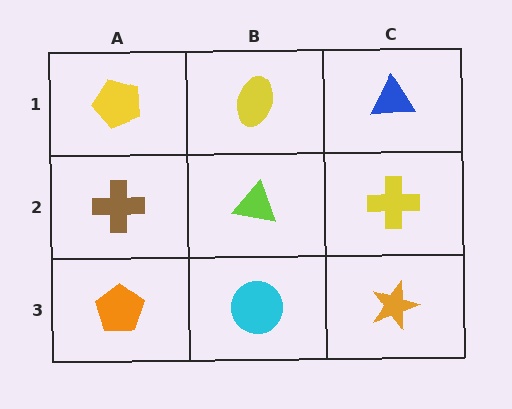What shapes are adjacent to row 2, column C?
A blue triangle (row 1, column C), an orange star (row 3, column C), a lime triangle (row 2, column B).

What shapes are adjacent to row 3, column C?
A yellow cross (row 2, column C), a cyan circle (row 3, column B).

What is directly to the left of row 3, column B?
An orange pentagon.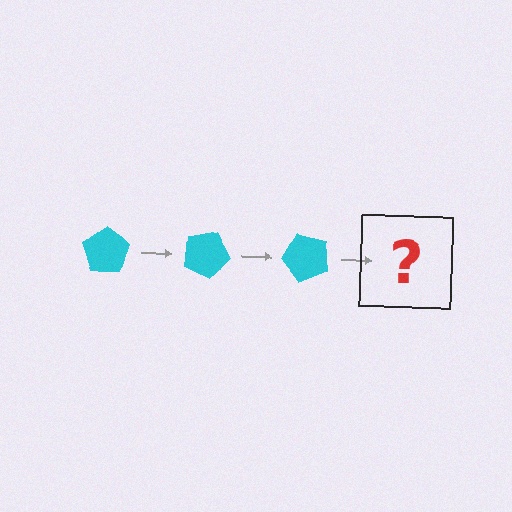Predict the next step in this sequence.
The next step is a cyan pentagon rotated 75 degrees.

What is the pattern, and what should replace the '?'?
The pattern is that the pentagon rotates 25 degrees each step. The '?' should be a cyan pentagon rotated 75 degrees.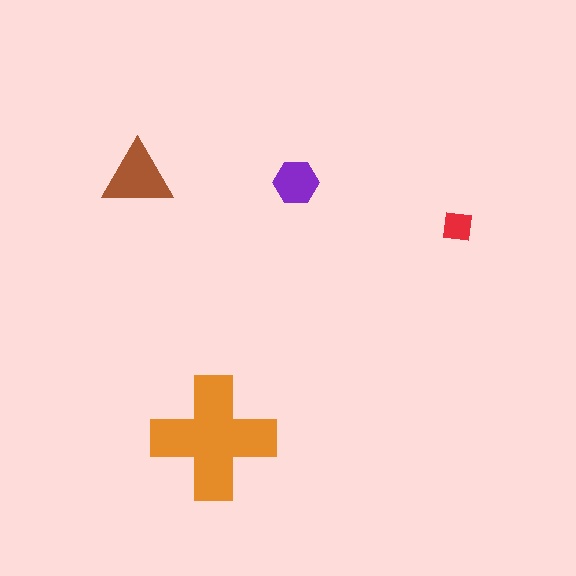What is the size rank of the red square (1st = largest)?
4th.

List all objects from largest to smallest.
The orange cross, the brown triangle, the purple hexagon, the red square.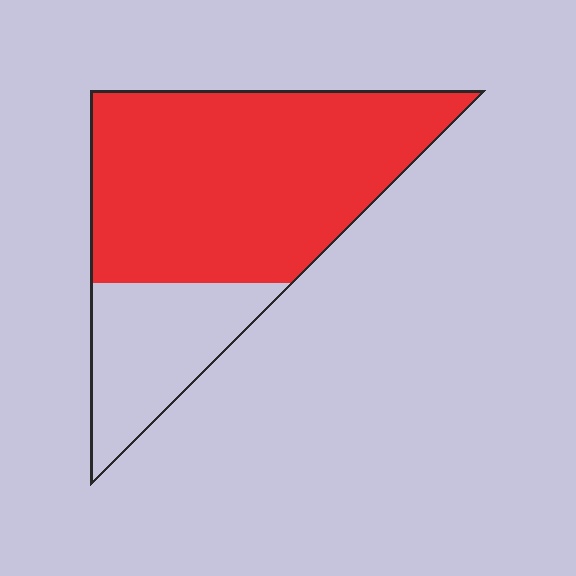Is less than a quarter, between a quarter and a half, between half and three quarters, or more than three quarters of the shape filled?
Between half and three quarters.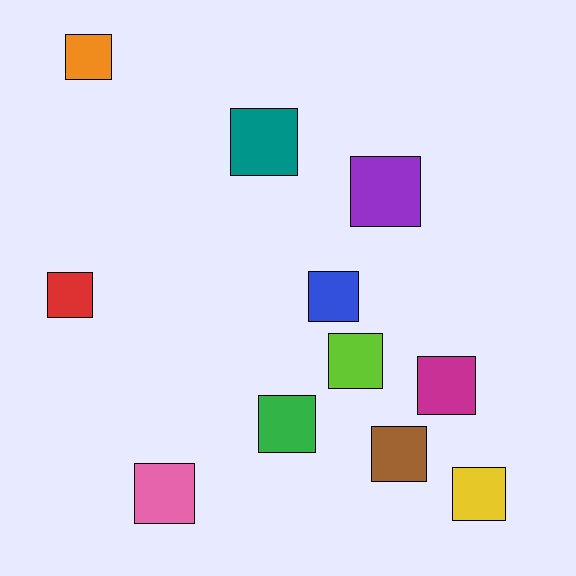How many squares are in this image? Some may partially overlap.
There are 11 squares.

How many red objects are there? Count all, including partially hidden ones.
There is 1 red object.